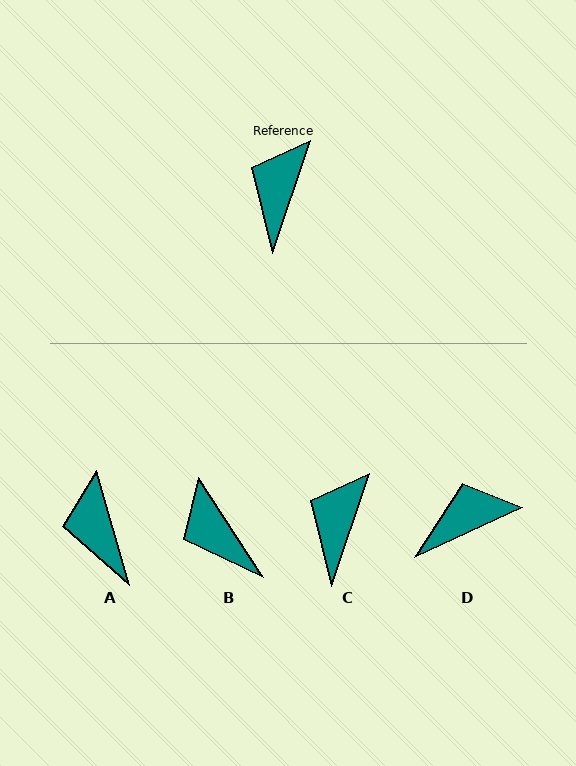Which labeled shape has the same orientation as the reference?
C.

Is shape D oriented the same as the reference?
No, it is off by about 47 degrees.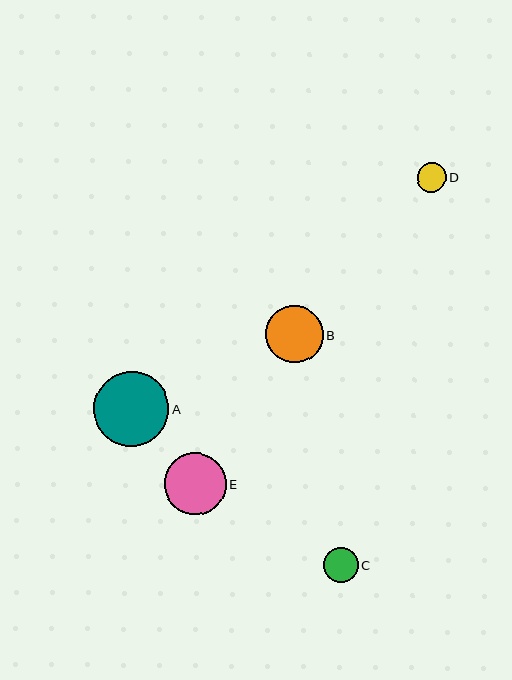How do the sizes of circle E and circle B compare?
Circle E and circle B are approximately the same size.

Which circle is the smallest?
Circle D is the smallest with a size of approximately 29 pixels.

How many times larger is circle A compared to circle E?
Circle A is approximately 1.2 times the size of circle E.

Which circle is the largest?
Circle A is the largest with a size of approximately 75 pixels.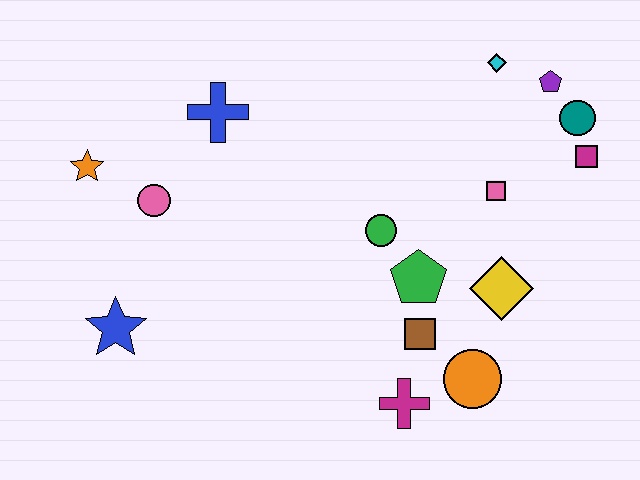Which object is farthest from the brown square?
The orange star is farthest from the brown square.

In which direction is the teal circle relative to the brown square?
The teal circle is above the brown square.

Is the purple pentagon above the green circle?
Yes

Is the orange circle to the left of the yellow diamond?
Yes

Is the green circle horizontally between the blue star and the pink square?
Yes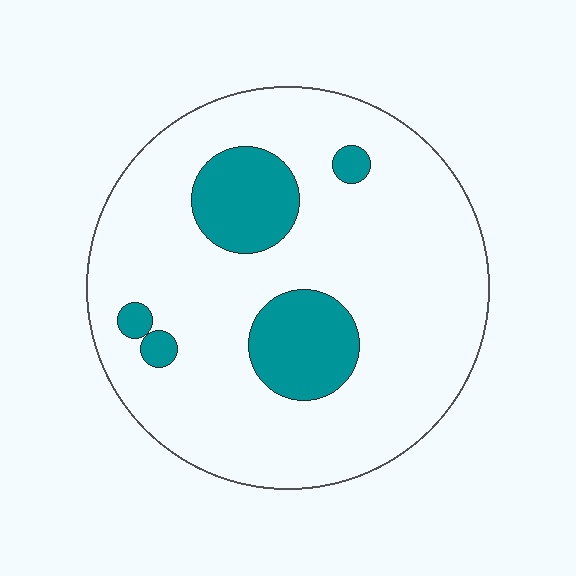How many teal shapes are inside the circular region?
5.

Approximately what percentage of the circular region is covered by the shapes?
Approximately 15%.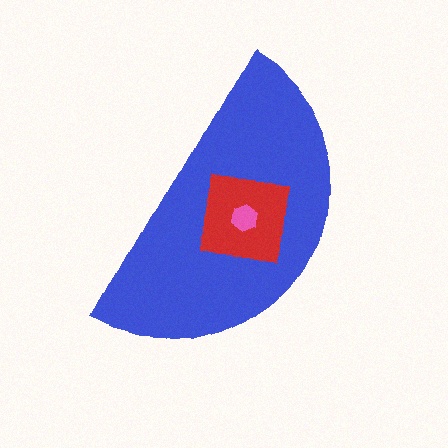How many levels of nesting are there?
3.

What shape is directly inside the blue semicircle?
The red square.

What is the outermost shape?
The blue semicircle.